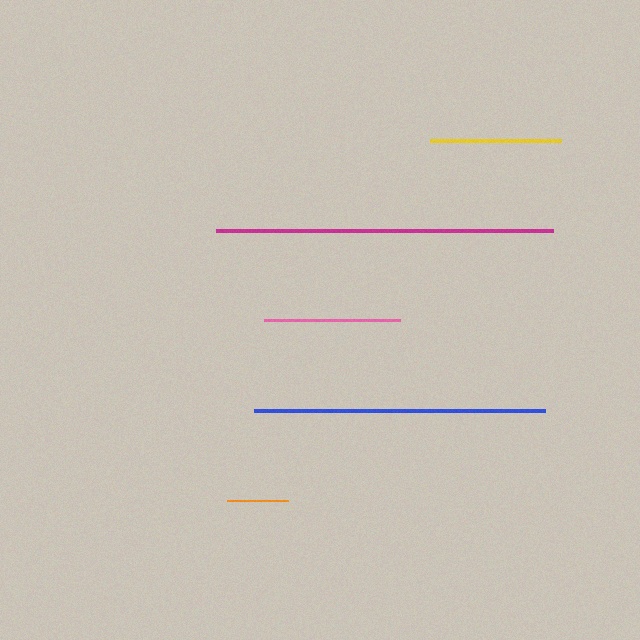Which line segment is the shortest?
The orange line is the shortest at approximately 62 pixels.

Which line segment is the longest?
The magenta line is the longest at approximately 336 pixels.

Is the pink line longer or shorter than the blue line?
The blue line is longer than the pink line.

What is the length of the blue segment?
The blue segment is approximately 291 pixels long.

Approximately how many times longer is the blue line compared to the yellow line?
The blue line is approximately 2.2 times the length of the yellow line.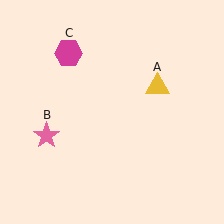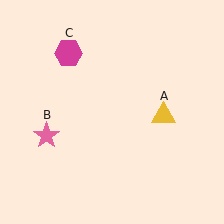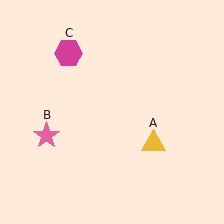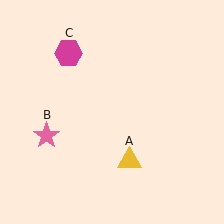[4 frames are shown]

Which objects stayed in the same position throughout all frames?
Pink star (object B) and magenta hexagon (object C) remained stationary.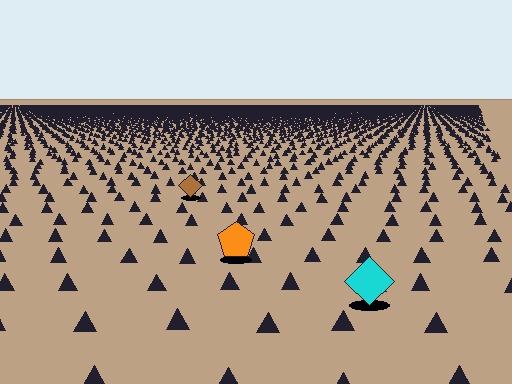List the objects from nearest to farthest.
From nearest to farthest: the cyan diamond, the orange pentagon, the brown diamond.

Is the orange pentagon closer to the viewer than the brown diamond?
Yes. The orange pentagon is closer — you can tell from the texture gradient: the ground texture is coarser near it.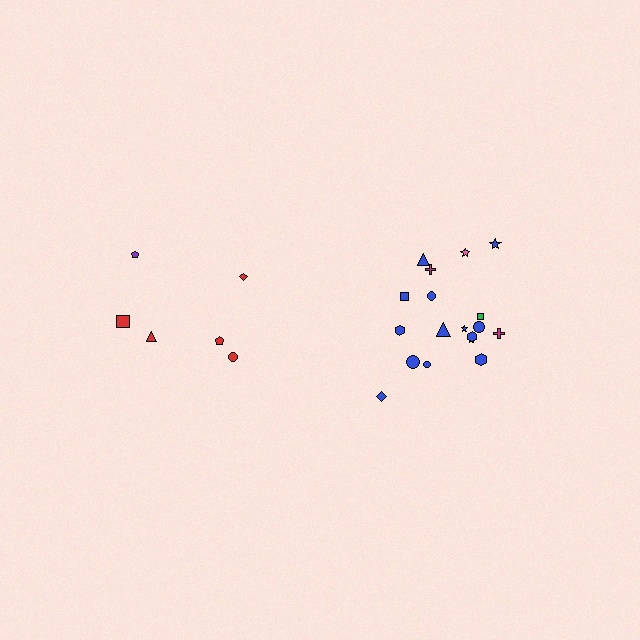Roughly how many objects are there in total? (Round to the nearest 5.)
Roughly 25 objects in total.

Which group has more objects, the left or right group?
The right group.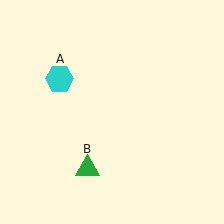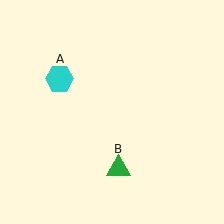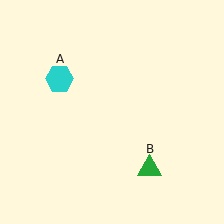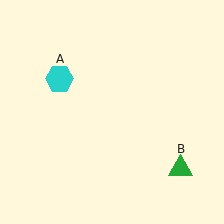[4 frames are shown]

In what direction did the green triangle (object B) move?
The green triangle (object B) moved right.